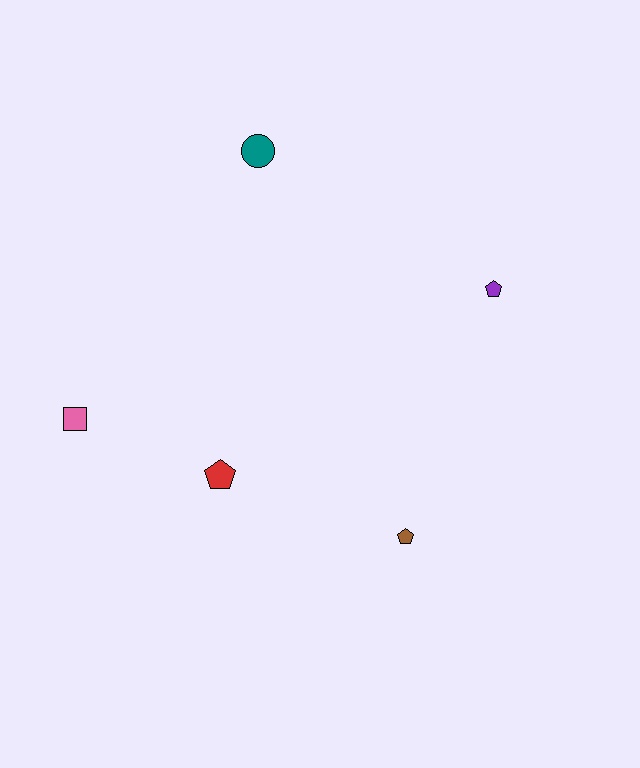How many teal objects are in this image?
There is 1 teal object.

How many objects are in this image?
There are 5 objects.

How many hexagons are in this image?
There are no hexagons.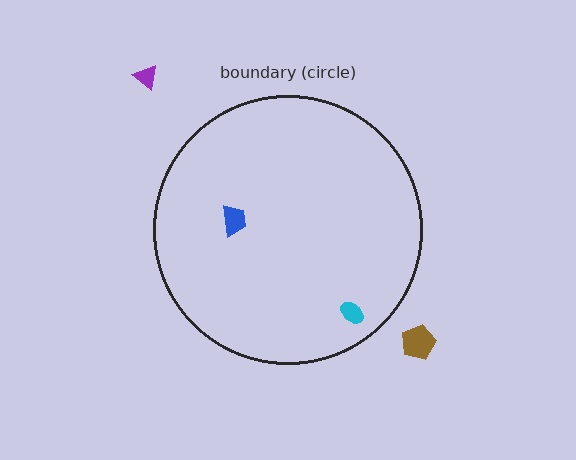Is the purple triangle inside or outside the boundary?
Outside.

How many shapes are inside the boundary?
2 inside, 2 outside.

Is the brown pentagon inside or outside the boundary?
Outside.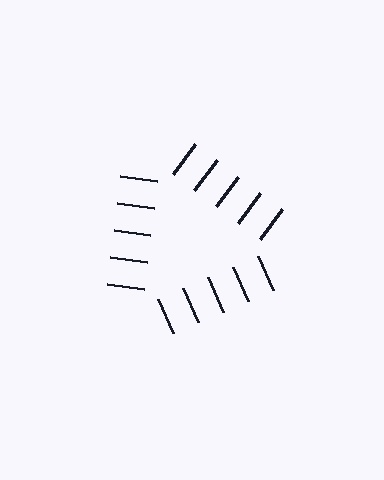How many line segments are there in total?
15 — 5 along each of the 3 edges.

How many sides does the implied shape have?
3 sides — the line-ends trace a triangle.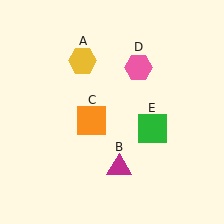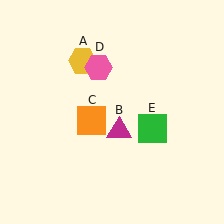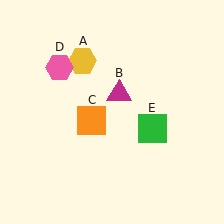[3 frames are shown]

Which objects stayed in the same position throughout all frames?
Yellow hexagon (object A) and orange square (object C) and green square (object E) remained stationary.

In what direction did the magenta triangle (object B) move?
The magenta triangle (object B) moved up.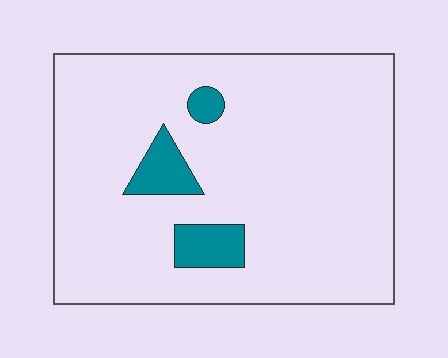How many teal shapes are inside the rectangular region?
3.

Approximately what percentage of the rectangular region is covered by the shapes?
Approximately 10%.